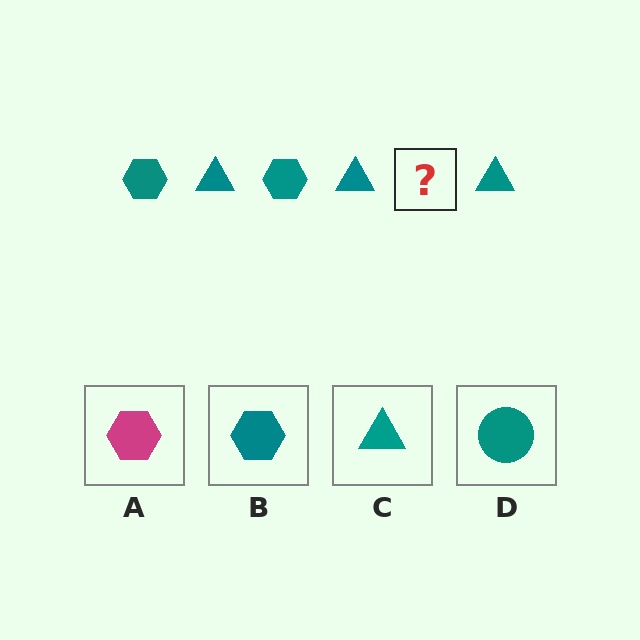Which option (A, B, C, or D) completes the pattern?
B.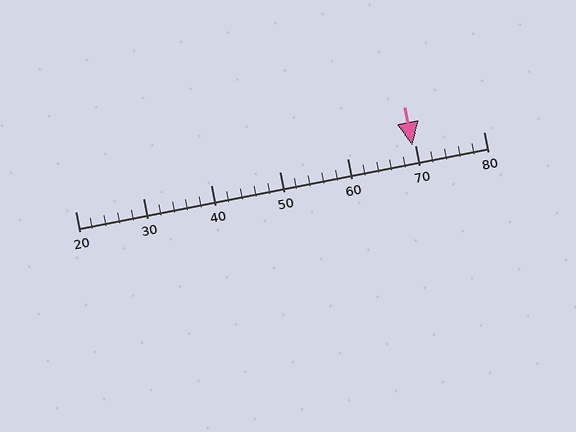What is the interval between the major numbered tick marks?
The major tick marks are spaced 10 units apart.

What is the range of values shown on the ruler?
The ruler shows values from 20 to 80.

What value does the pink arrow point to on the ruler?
The pink arrow points to approximately 70.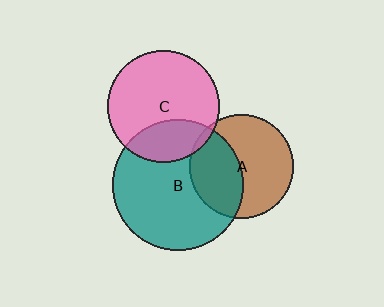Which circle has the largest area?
Circle B (teal).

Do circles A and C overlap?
Yes.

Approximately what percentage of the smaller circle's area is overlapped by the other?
Approximately 5%.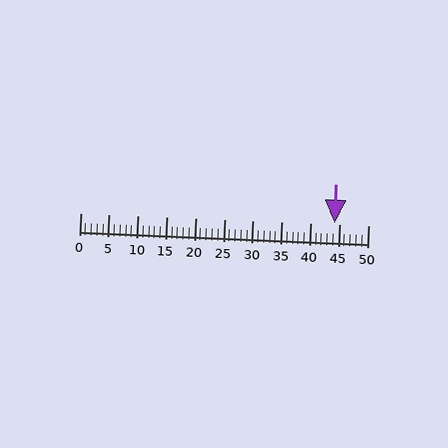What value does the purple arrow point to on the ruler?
The purple arrow points to approximately 44.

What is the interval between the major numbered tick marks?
The major tick marks are spaced 5 units apart.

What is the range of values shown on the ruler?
The ruler shows values from 0 to 50.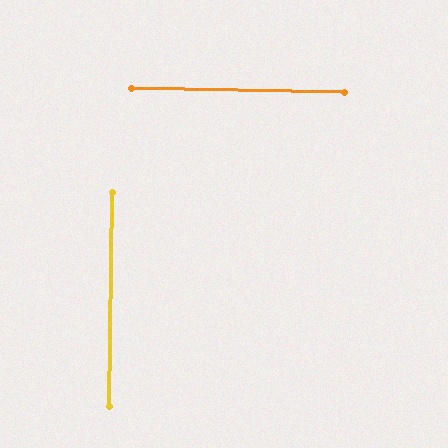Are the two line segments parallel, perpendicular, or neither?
Perpendicular — they meet at approximately 90°.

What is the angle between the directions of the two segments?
Approximately 90 degrees.